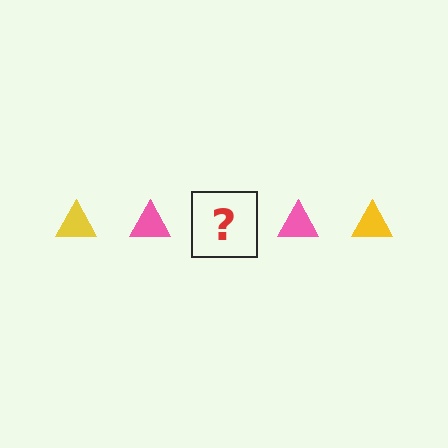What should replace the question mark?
The question mark should be replaced with a yellow triangle.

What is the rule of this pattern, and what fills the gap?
The rule is that the pattern cycles through yellow, pink triangles. The gap should be filled with a yellow triangle.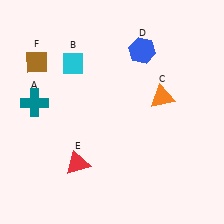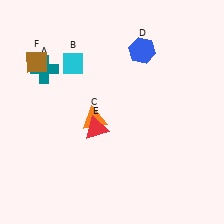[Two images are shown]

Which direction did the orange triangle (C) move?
The orange triangle (C) moved left.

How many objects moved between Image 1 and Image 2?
3 objects moved between the two images.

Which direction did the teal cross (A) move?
The teal cross (A) moved up.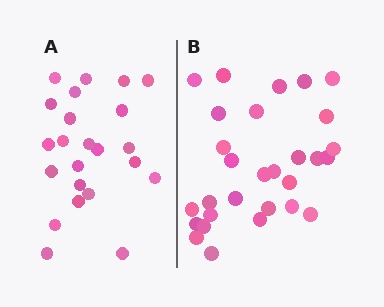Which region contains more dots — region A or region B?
Region B (the right region) has more dots.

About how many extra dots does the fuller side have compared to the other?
Region B has about 6 more dots than region A.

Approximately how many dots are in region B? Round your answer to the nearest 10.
About 30 dots. (The exact count is 29, which rounds to 30.)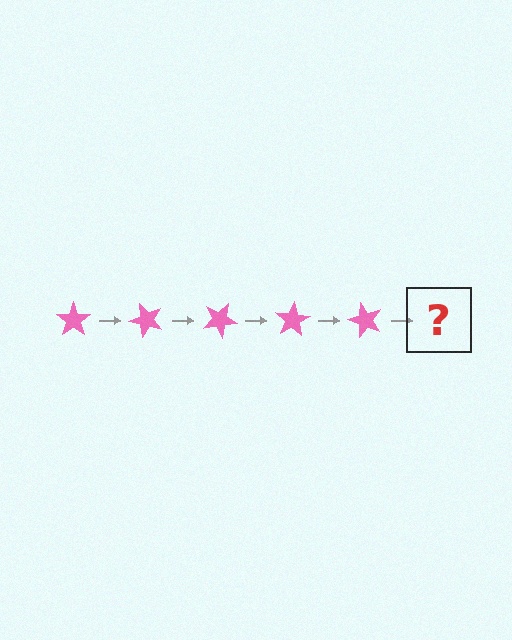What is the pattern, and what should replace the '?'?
The pattern is that the star rotates 50 degrees each step. The '?' should be a pink star rotated 250 degrees.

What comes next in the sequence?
The next element should be a pink star rotated 250 degrees.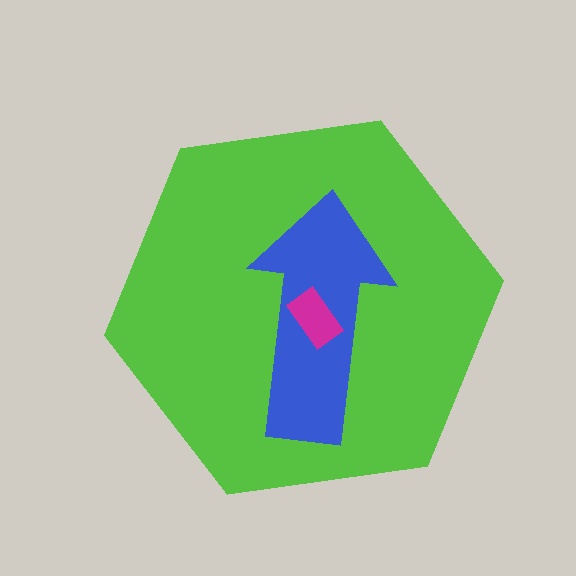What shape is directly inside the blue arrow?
The magenta rectangle.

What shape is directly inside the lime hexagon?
The blue arrow.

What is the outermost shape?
The lime hexagon.